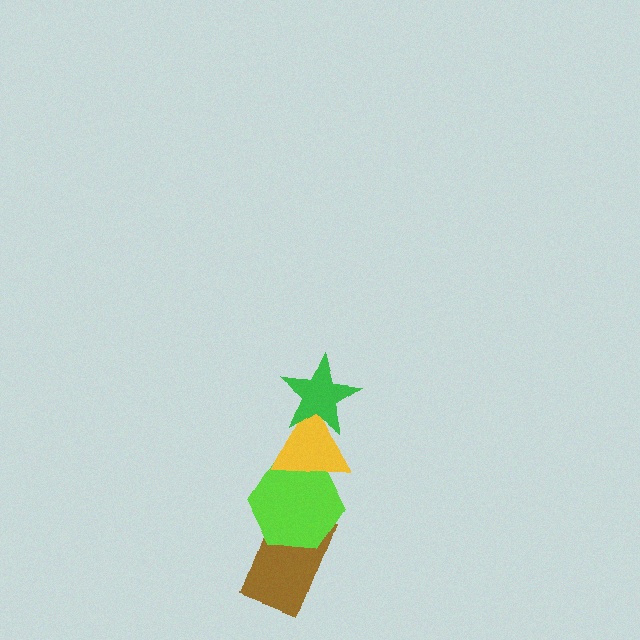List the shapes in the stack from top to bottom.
From top to bottom: the green star, the yellow triangle, the lime hexagon, the brown rectangle.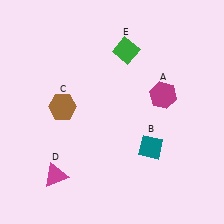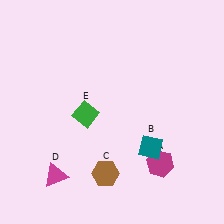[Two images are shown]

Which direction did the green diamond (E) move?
The green diamond (E) moved down.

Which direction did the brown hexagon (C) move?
The brown hexagon (C) moved down.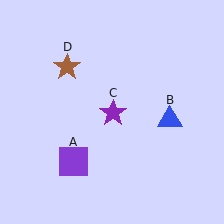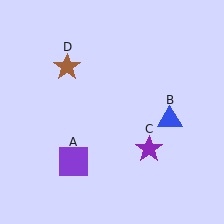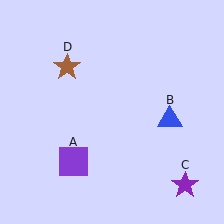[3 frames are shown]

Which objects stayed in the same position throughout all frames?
Purple square (object A) and blue triangle (object B) and brown star (object D) remained stationary.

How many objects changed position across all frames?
1 object changed position: purple star (object C).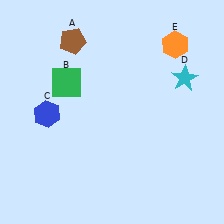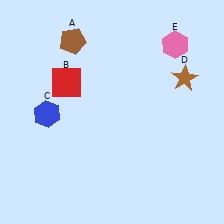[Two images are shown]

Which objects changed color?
B changed from green to red. D changed from cyan to brown. E changed from orange to pink.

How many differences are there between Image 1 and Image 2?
There are 3 differences between the two images.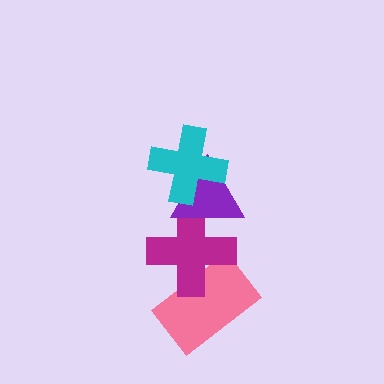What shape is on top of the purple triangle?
The cyan cross is on top of the purple triangle.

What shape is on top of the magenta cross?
The purple triangle is on top of the magenta cross.